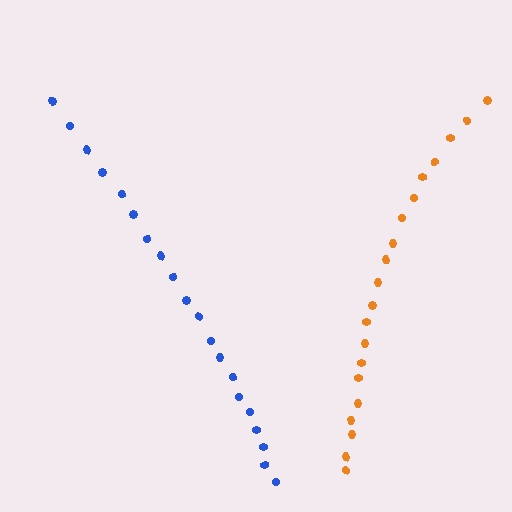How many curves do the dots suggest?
There are 2 distinct paths.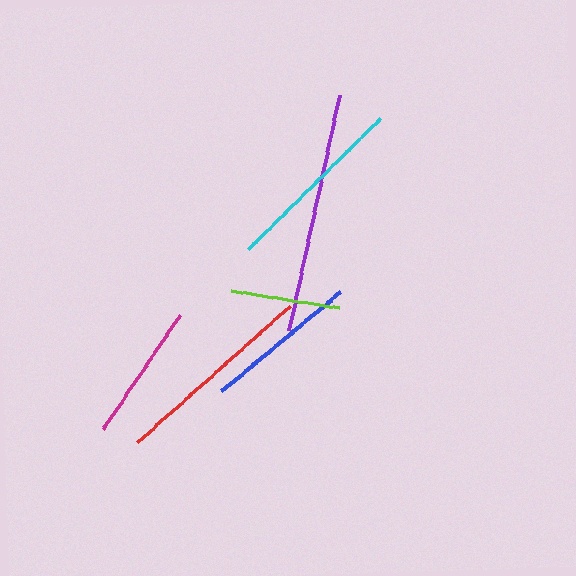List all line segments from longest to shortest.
From longest to shortest: purple, red, cyan, blue, magenta, lime.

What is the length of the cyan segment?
The cyan segment is approximately 187 pixels long.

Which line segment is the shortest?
The lime line is the shortest at approximately 109 pixels.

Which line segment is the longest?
The purple line is the longest at approximately 239 pixels.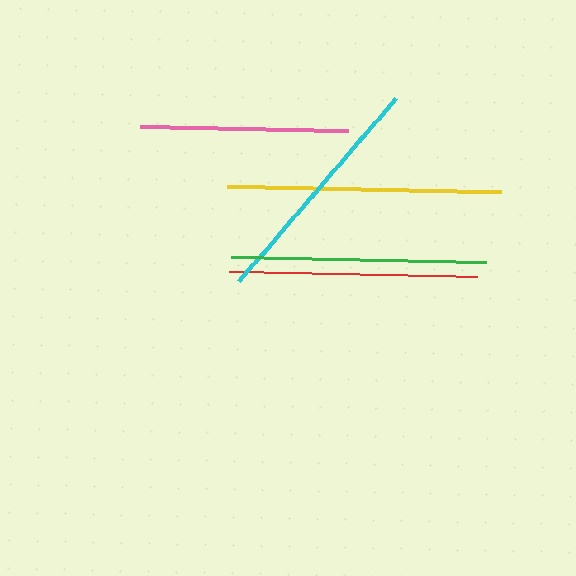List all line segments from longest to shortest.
From longest to shortest: yellow, green, red, cyan, pink.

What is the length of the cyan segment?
The cyan segment is approximately 241 pixels long.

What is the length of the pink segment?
The pink segment is approximately 208 pixels long.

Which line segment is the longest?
The yellow line is the longest at approximately 275 pixels.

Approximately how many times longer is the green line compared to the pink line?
The green line is approximately 1.2 times the length of the pink line.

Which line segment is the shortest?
The pink line is the shortest at approximately 208 pixels.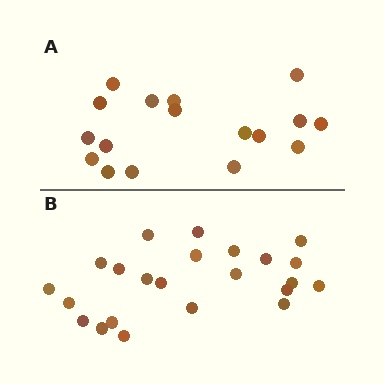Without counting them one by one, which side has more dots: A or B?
Region B (the bottom region) has more dots.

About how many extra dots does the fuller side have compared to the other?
Region B has about 6 more dots than region A.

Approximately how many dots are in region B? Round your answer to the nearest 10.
About 20 dots. (The exact count is 23, which rounds to 20.)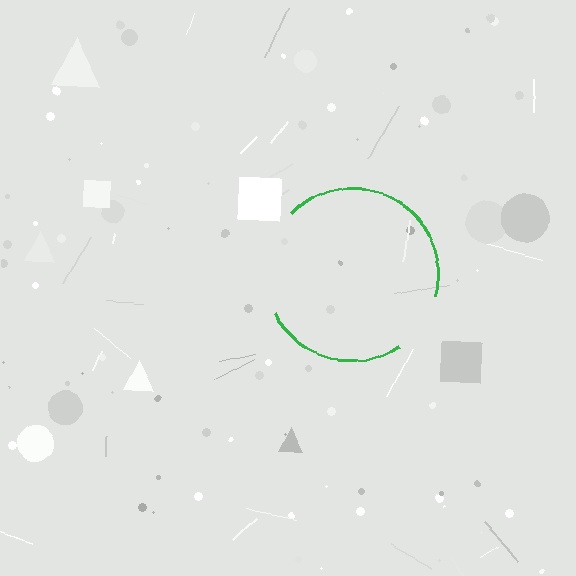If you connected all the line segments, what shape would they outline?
They would outline a circle.